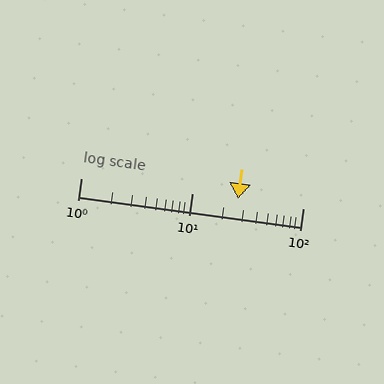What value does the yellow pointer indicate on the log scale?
The pointer indicates approximately 26.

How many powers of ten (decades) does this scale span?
The scale spans 2 decades, from 1 to 100.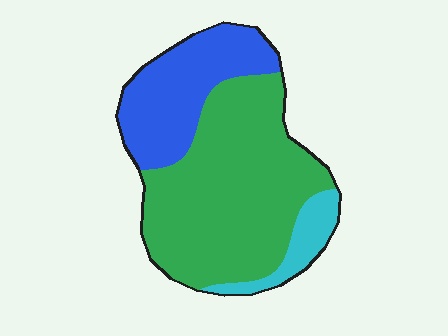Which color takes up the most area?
Green, at roughly 60%.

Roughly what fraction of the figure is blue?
Blue takes up about one quarter (1/4) of the figure.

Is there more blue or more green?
Green.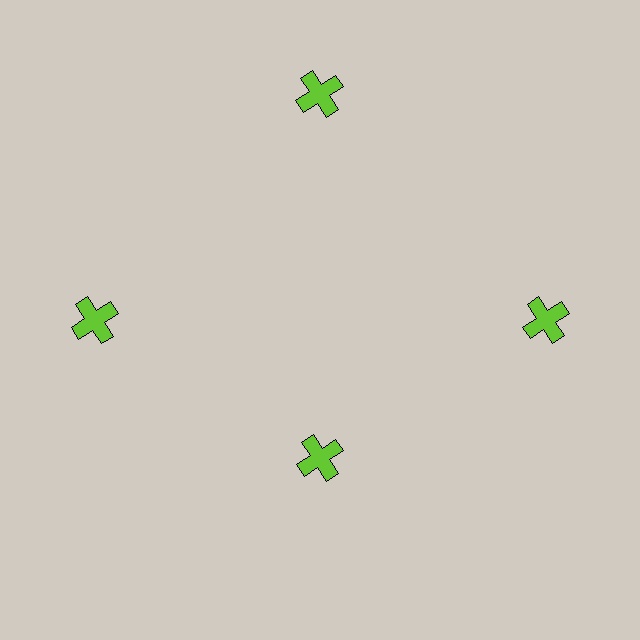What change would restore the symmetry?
The symmetry would be restored by moving it outward, back onto the ring so that all 4 crosses sit at equal angles and equal distance from the center.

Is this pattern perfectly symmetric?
No. The 4 lime crosses are arranged in a ring, but one element near the 6 o'clock position is pulled inward toward the center, breaking the 4-fold rotational symmetry.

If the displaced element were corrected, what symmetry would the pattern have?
It would have 4-fold rotational symmetry — the pattern would map onto itself every 90 degrees.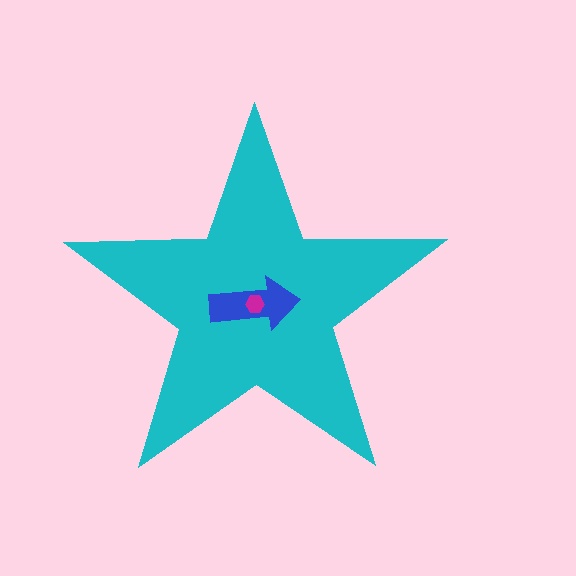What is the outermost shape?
The cyan star.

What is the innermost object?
The magenta hexagon.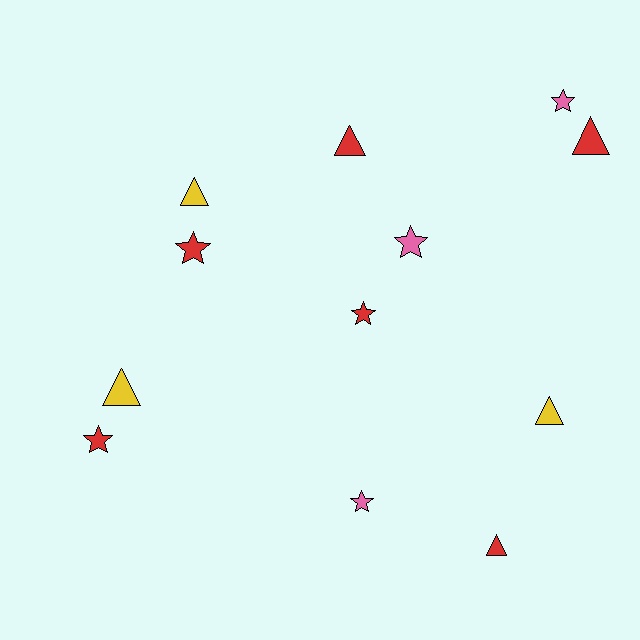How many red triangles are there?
There are 3 red triangles.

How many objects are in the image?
There are 12 objects.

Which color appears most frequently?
Red, with 6 objects.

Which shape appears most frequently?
Star, with 6 objects.